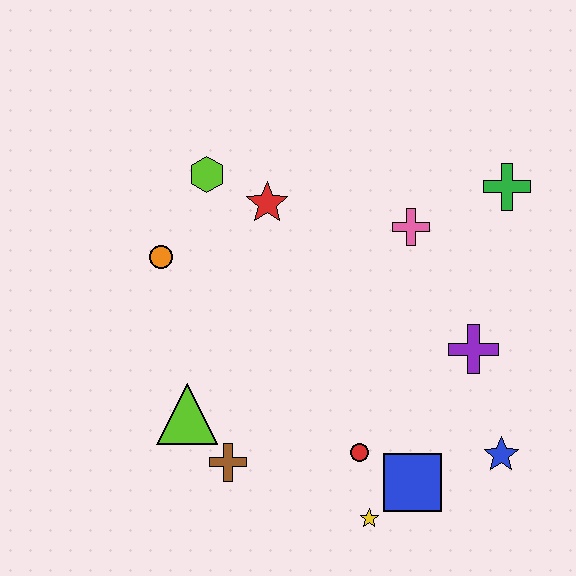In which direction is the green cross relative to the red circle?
The green cross is above the red circle.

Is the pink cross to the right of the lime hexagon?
Yes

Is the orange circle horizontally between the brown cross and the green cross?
No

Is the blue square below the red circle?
Yes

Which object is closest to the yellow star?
The blue square is closest to the yellow star.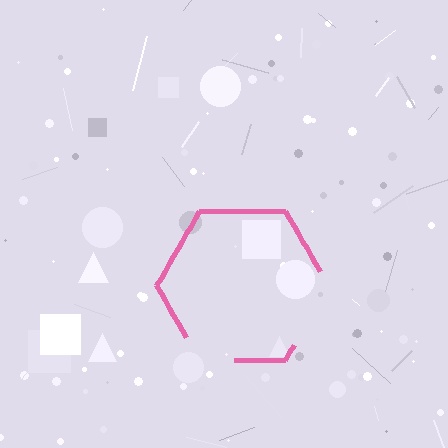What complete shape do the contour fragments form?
The contour fragments form a hexagon.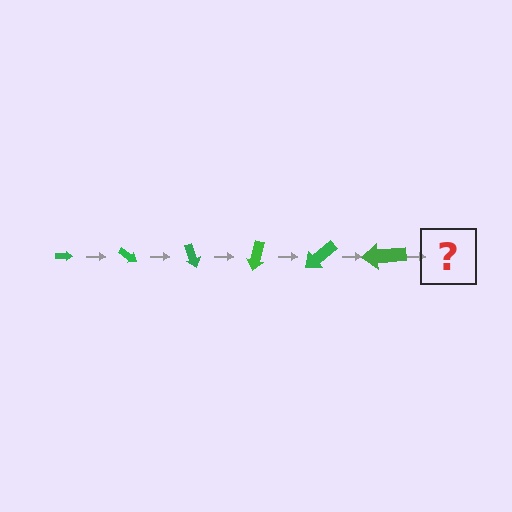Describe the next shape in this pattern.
It should be an arrow, larger than the previous one and rotated 210 degrees from the start.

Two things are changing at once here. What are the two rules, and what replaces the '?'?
The two rules are that the arrow grows larger each step and it rotates 35 degrees each step. The '?' should be an arrow, larger than the previous one and rotated 210 degrees from the start.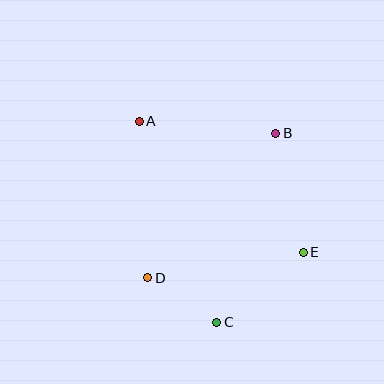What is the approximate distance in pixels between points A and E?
The distance between A and E is approximately 210 pixels.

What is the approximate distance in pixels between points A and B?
The distance between A and B is approximately 137 pixels.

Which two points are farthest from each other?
Points A and C are farthest from each other.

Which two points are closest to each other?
Points C and D are closest to each other.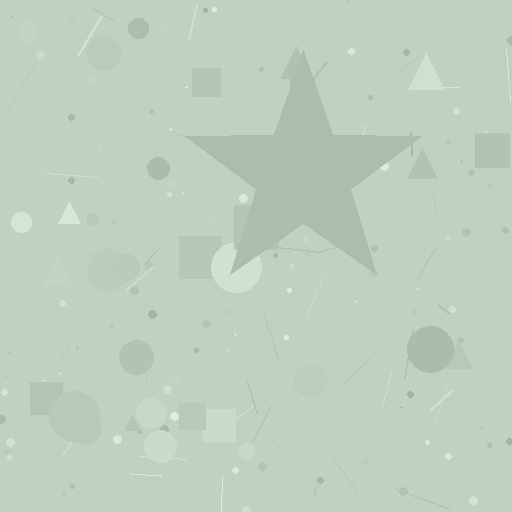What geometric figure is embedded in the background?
A star is embedded in the background.